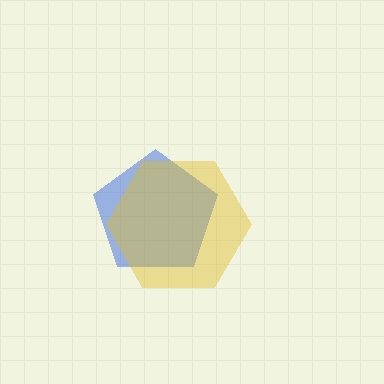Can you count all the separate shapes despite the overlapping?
Yes, there are 2 separate shapes.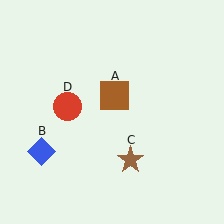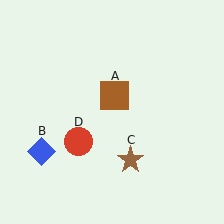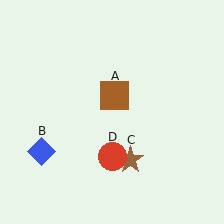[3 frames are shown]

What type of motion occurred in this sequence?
The red circle (object D) rotated counterclockwise around the center of the scene.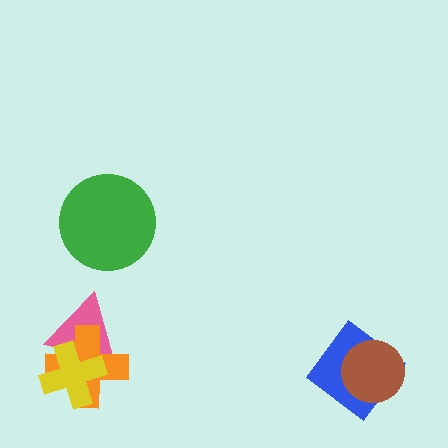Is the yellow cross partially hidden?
No, no other shape covers it.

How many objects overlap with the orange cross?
2 objects overlap with the orange cross.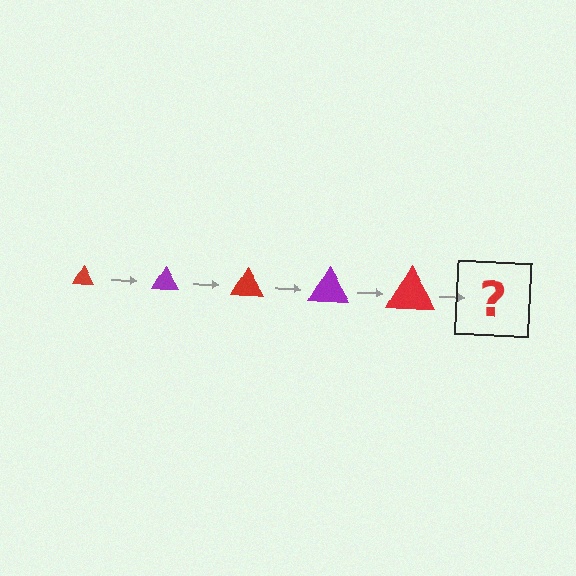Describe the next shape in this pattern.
It should be a purple triangle, larger than the previous one.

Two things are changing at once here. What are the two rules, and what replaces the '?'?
The two rules are that the triangle grows larger each step and the color cycles through red and purple. The '?' should be a purple triangle, larger than the previous one.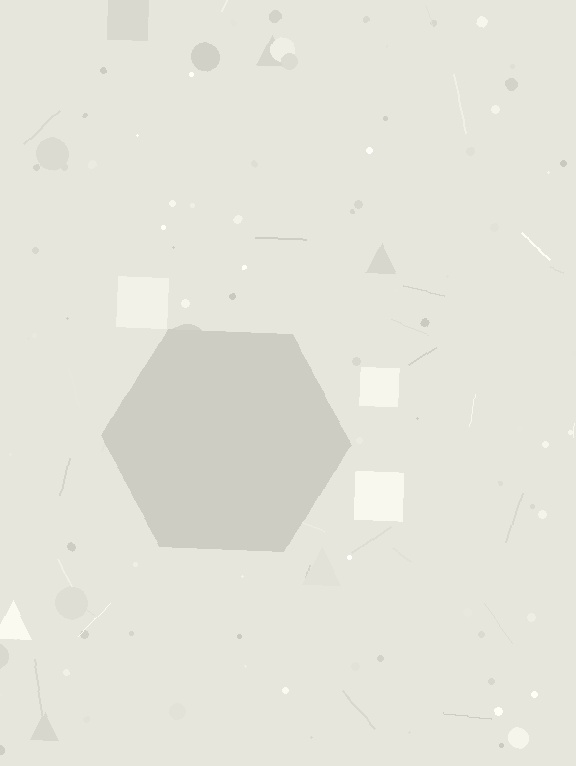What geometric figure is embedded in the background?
A hexagon is embedded in the background.